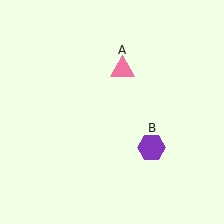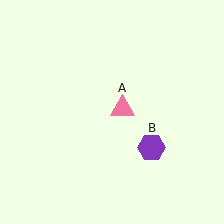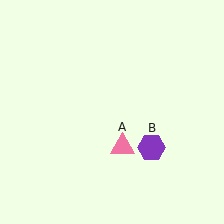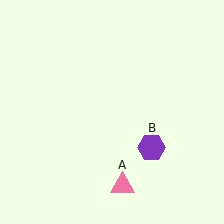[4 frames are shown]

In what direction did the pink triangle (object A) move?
The pink triangle (object A) moved down.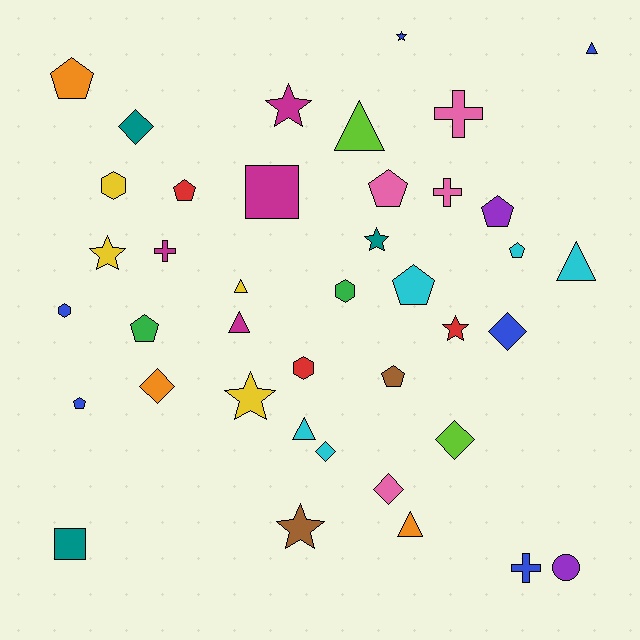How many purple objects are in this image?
There are 2 purple objects.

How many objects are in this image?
There are 40 objects.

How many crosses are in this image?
There are 4 crosses.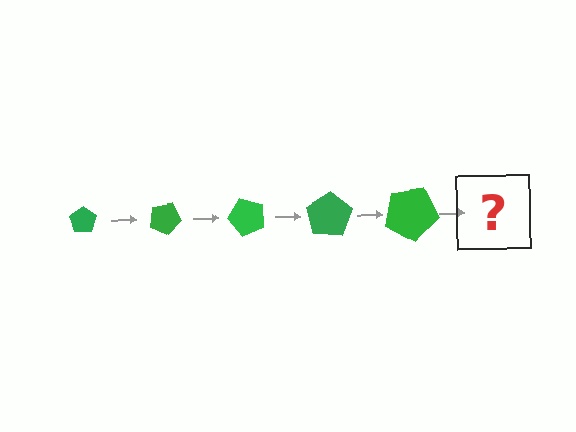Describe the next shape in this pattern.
It should be a pentagon, larger than the previous one and rotated 125 degrees from the start.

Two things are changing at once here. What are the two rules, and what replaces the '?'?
The two rules are that the pentagon grows larger each step and it rotates 25 degrees each step. The '?' should be a pentagon, larger than the previous one and rotated 125 degrees from the start.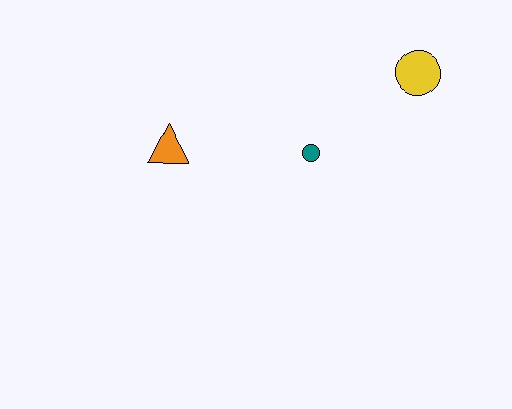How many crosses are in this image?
There are no crosses.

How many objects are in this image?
There are 3 objects.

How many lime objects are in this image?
There are no lime objects.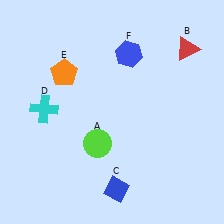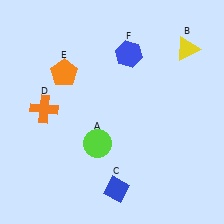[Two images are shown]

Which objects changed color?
B changed from red to yellow. D changed from cyan to orange.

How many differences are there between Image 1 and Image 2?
There are 2 differences between the two images.